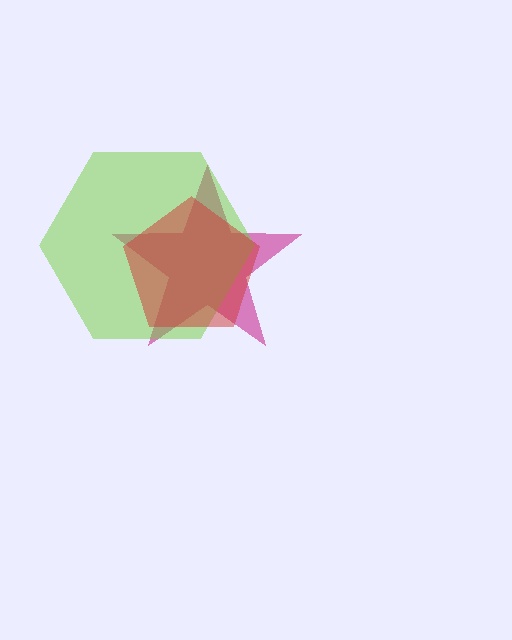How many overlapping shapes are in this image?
There are 3 overlapping shapes in the image.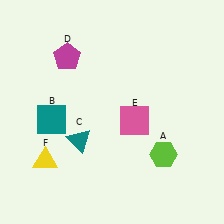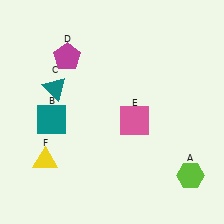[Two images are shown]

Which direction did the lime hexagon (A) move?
The lime hexagon (A) moved right.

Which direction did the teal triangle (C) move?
The teal triangle (C) moved up.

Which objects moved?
The objects that moved are: the lime hexagon (A), the teal triangle (C).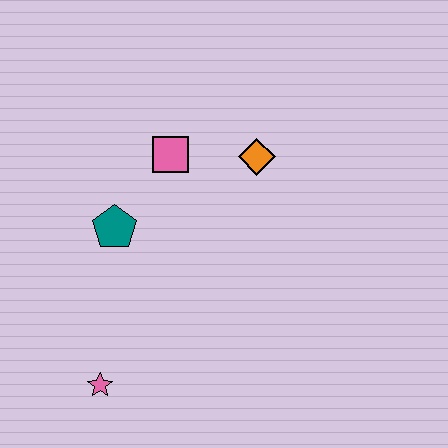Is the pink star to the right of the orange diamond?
No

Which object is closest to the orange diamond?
The pink square is closest to the orange diamond.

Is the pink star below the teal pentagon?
Yes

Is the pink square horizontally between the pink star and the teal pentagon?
No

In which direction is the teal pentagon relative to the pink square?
The teal pentagon is below the pink square.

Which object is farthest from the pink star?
The orange diamond is farthest from the pink star.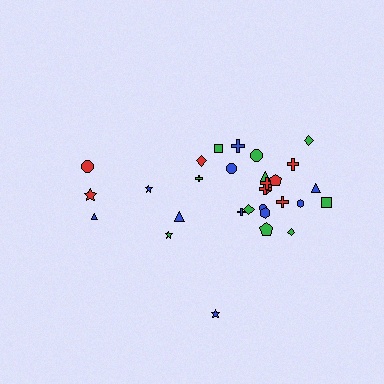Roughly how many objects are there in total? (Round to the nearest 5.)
Roughly 30 objects in total.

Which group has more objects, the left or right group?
The right group.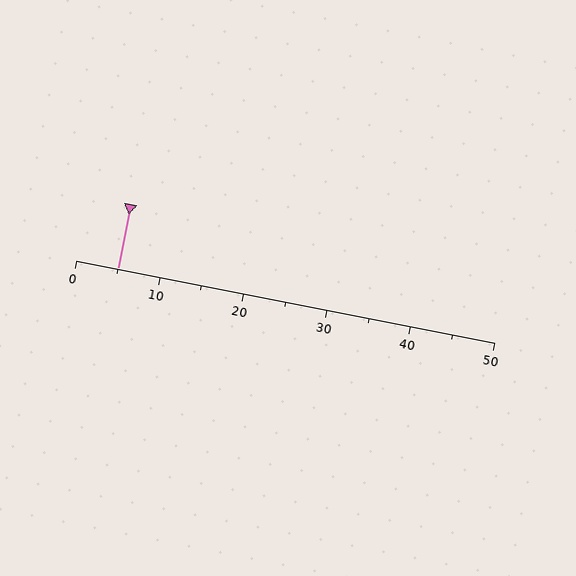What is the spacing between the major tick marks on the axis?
The major ticks are spaced 10 apart.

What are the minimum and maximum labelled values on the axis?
The axis runs from 0 to 50.